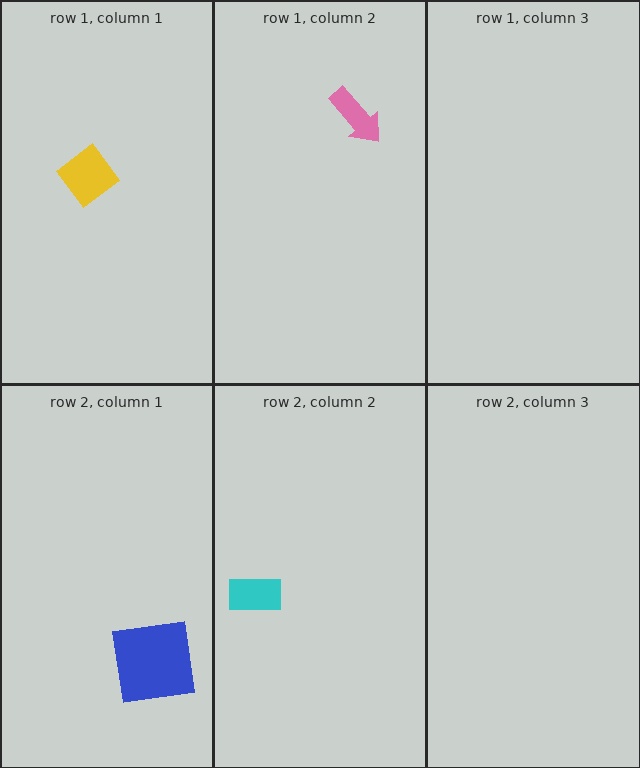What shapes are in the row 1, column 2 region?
The pink arrow.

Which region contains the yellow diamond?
The row 1, column 1 region.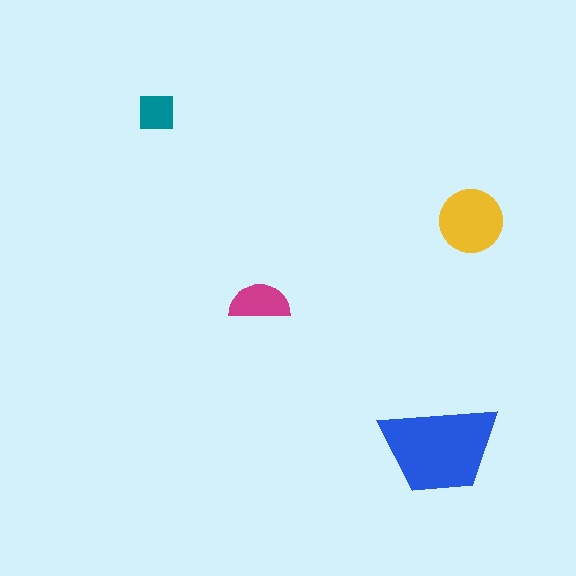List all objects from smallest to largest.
The teal square, the magenta semicircle, the yellow circle, the blue trapezoid.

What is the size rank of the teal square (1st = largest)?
4th.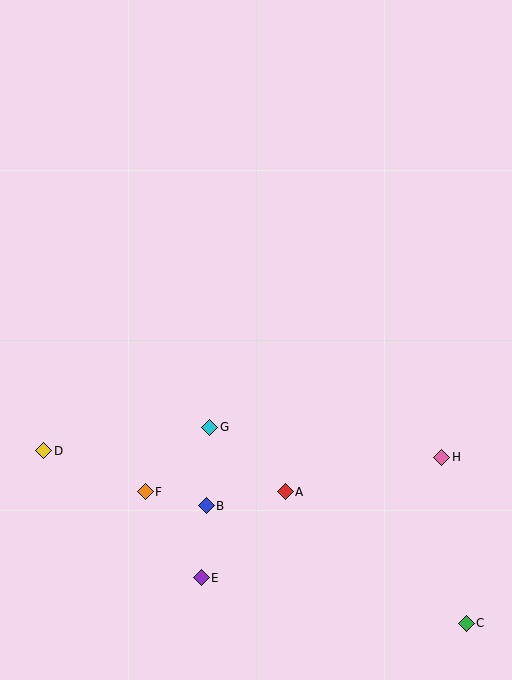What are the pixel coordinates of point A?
Point A is at (285, 492).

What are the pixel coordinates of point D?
Point D is at (44, 451).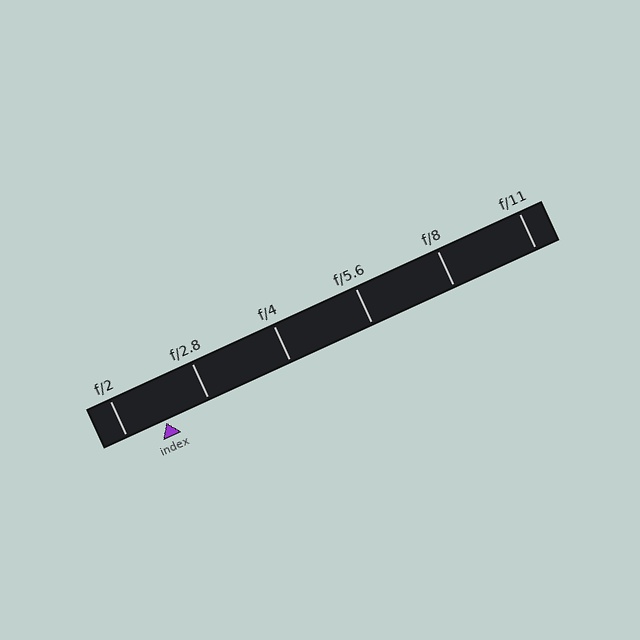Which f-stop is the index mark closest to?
The index mark is closest to f/2.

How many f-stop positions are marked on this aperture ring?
There are 6 f-stop positions marked.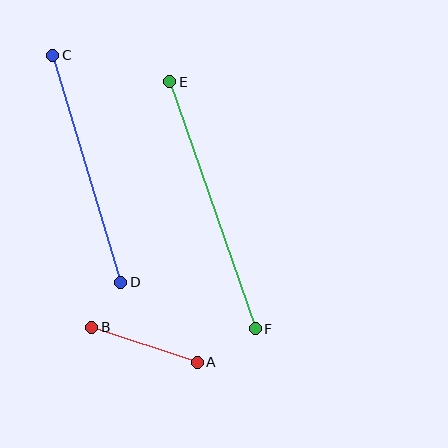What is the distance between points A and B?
The distance is approximately 111 pixels.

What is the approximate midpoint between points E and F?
The midpoint is at approximately (212, 205) pixels.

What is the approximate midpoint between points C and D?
The midpoint is at approximately (87, 169) pixels.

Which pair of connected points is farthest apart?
Points E and F are farthest apart.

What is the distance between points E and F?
The distance is approximately 261 pixels.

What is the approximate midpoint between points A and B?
The midpoint is at approximately (145, 345) pixels.